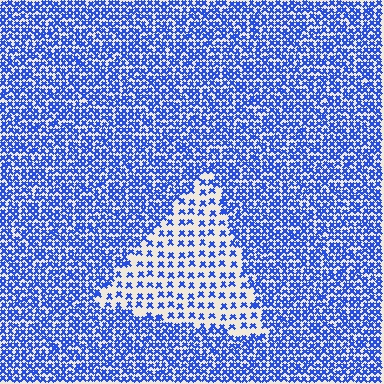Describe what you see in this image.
The image contains small blue elements arranged at two different densities. A triangle-shaped region is visible where the elements are less densely packed than the surrounding area.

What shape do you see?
I see a triangle.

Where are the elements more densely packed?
The elements are more densely packed outside the triangle boundary.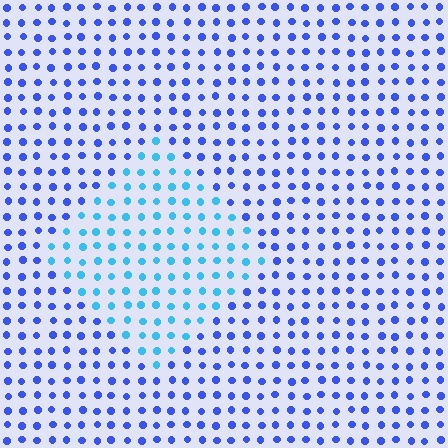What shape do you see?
I see a diamond.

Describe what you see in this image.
The image is filled with small blue elements in a uniform arrangement. A diamond-shaped region is visible where the elements are tinted to a slightly different hue, forming a subtle color boundary.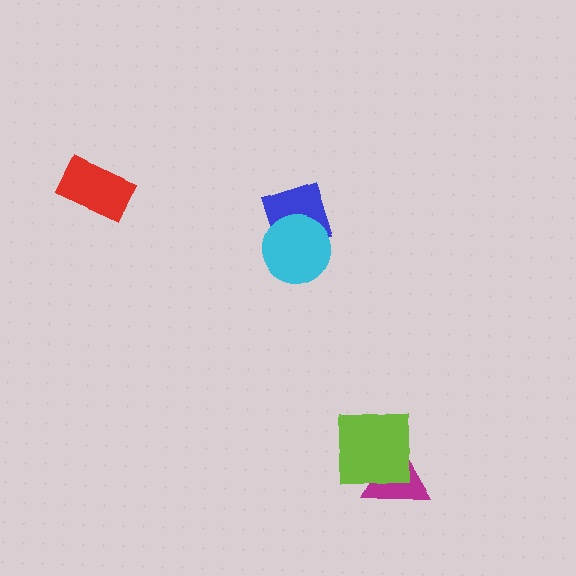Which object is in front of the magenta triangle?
The lime square is in front of the magenta triangle.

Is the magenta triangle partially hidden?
Yes, it is partially covered by another shape.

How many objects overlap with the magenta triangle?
1 object overlaps with the magenta triangle.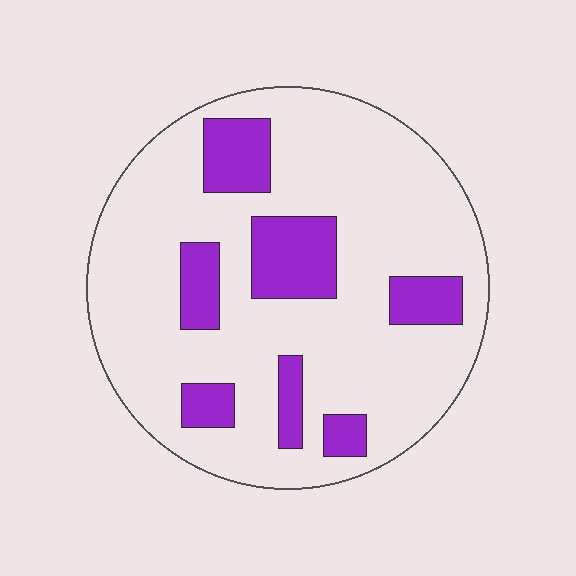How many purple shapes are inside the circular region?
7.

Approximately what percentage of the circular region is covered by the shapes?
Approximately 20%.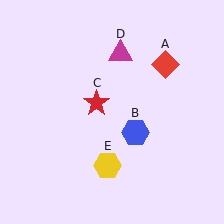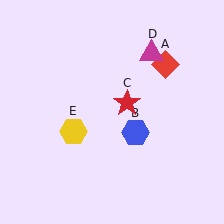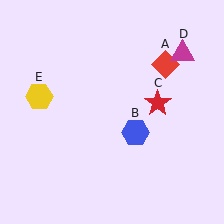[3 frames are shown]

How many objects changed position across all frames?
3 objects changed position: red star (object C), magenta triangle (object D), yellow hexagon (object E).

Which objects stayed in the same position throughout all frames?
Red diamond (object A) and blue hexagon (object B) remained stationary.